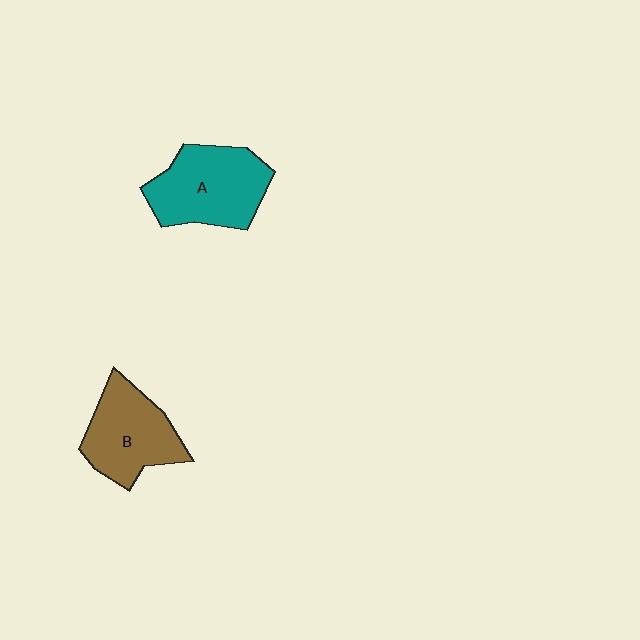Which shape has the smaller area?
Shape B (brown).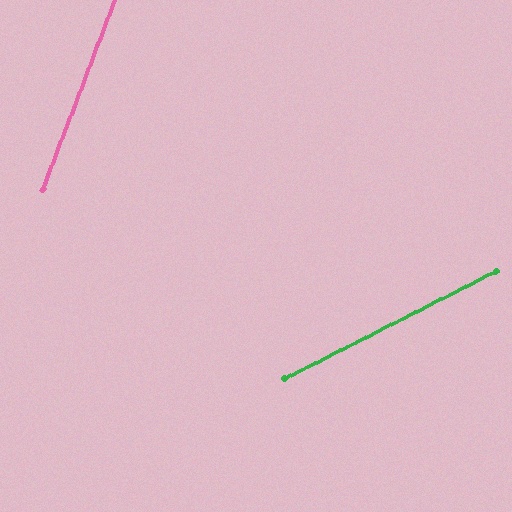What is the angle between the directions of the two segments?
Approximately 42 degrees.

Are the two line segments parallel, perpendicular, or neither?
Neither parallel nor perpendicular — they differ by about 42°.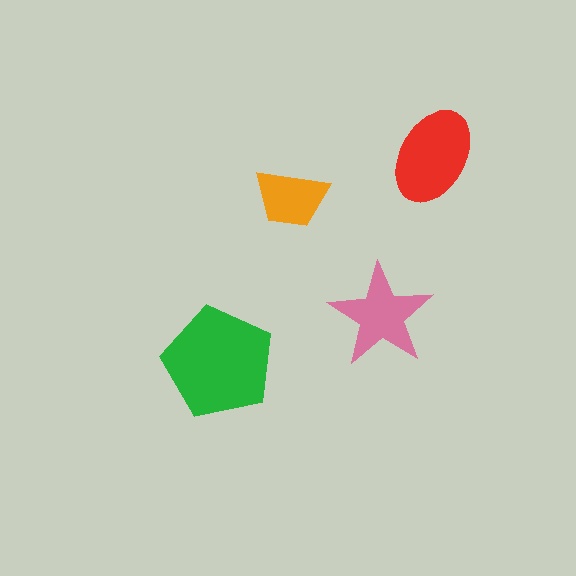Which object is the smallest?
The orange trapezoid.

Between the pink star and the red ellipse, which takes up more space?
The red ellipse.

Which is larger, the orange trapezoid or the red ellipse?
The red ellipse.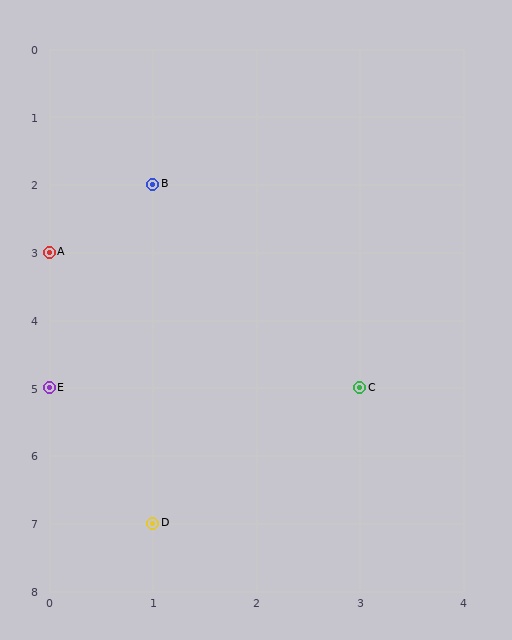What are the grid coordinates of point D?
Point D is at grid coordinates (1, 7).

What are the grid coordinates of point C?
Point C is at grid coordinates (3, 5).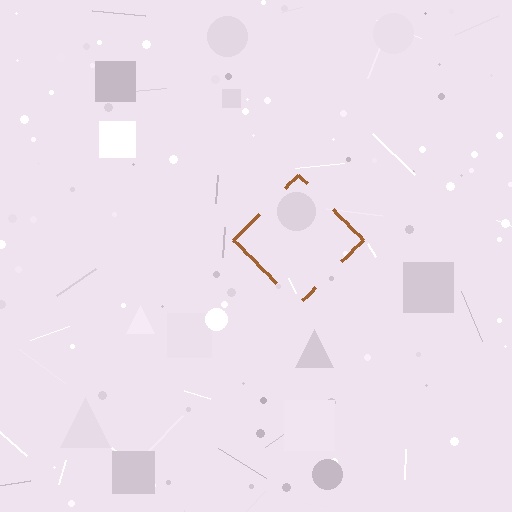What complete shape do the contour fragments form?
The contour fragments form a diamond.